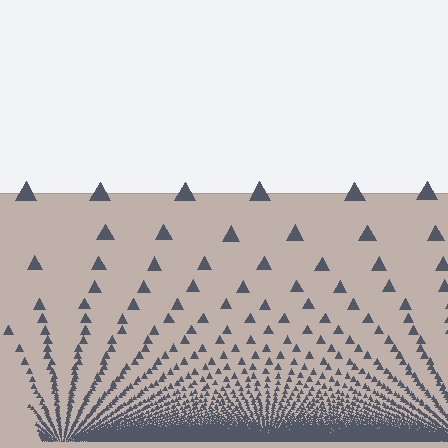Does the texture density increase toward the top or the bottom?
Density increases toward the bottom.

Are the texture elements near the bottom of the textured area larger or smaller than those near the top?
Smaller. The gradient is inverted — elements near the bottom are smaller and denser.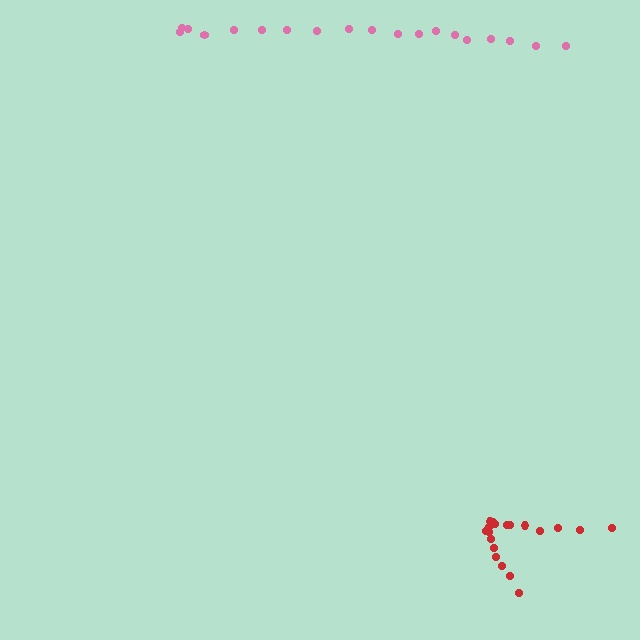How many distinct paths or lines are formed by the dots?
There are 2 distinct paths.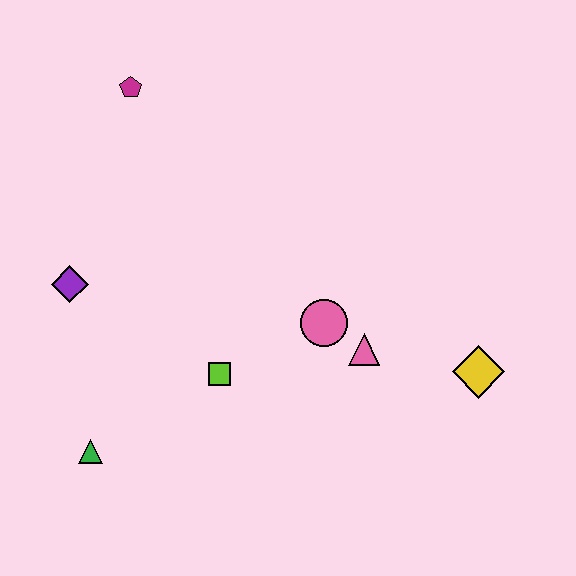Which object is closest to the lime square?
The pink circle is closest to the lime square.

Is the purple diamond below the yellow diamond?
No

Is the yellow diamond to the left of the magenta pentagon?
No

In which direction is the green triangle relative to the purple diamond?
The green triangle is below the purple diamond.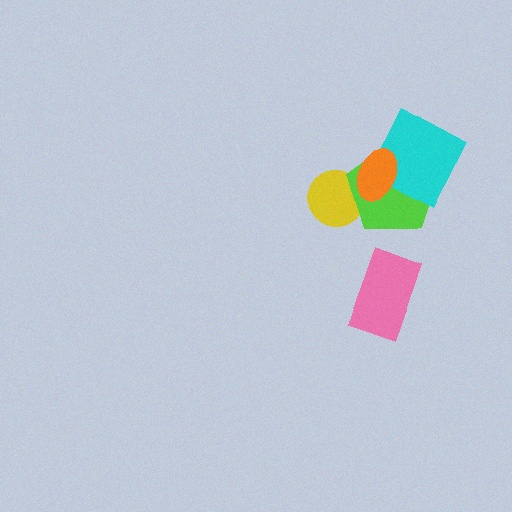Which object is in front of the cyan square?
The orange ellipse is in front of the cyan square.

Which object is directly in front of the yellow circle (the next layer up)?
The lime pentagon is directly in front of the yellow circle.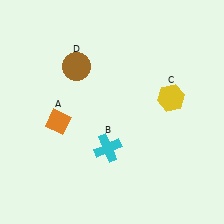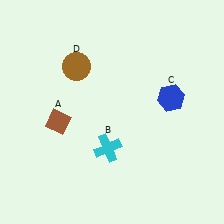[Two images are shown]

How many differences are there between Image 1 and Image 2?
There are 2 differences between the two images.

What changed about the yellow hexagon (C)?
In Image 1, C is yellow. In Image 2, it changed to blue.